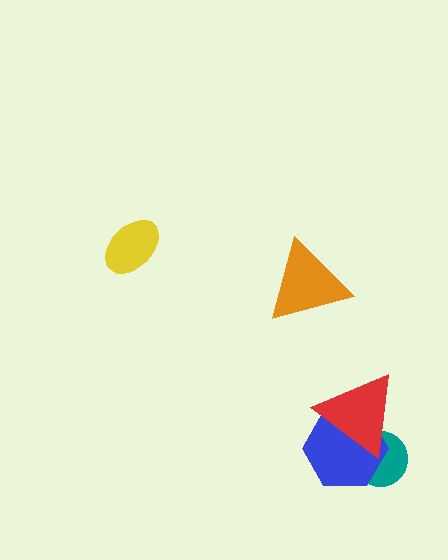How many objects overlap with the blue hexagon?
2 objects overlap with the blue hexagon.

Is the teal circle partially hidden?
Yes, it is partially covered by another shape.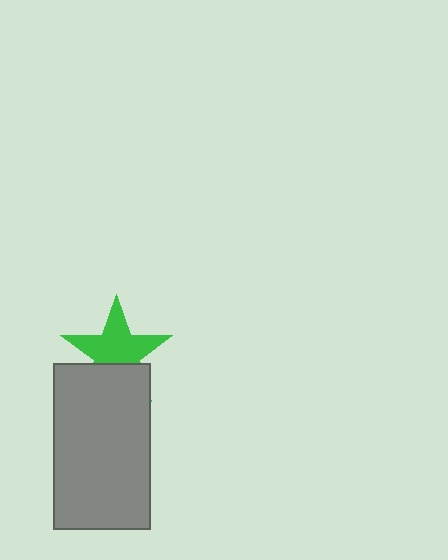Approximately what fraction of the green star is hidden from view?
Roughly 34% of the green star is hidden behind the gray rectangle.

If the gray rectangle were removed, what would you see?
You would see the complete green star.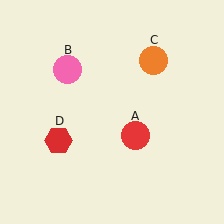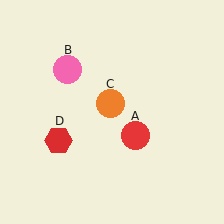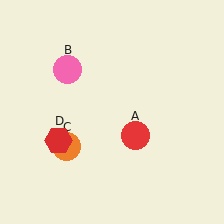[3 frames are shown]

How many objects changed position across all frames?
1 object changed position: orange circle (object C).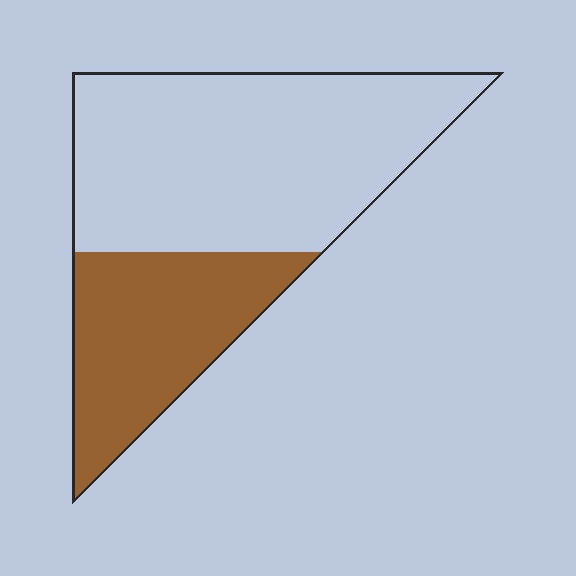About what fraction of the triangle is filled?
About one third (1/3).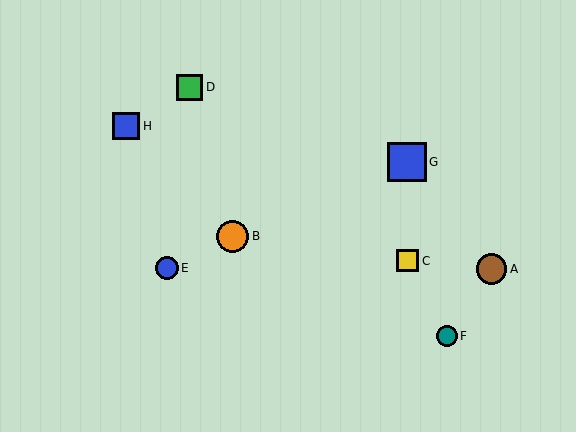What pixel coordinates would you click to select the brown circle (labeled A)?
Click at (492, 269) to select the brown circle A.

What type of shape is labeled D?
Shape D is a green square.